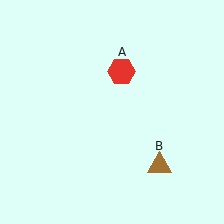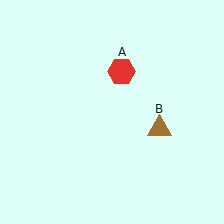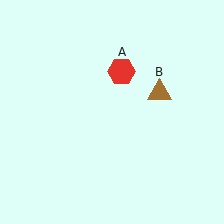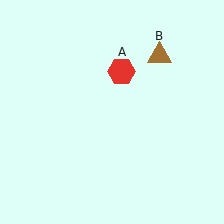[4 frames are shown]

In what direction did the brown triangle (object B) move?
The brown triangle (object B) moved up.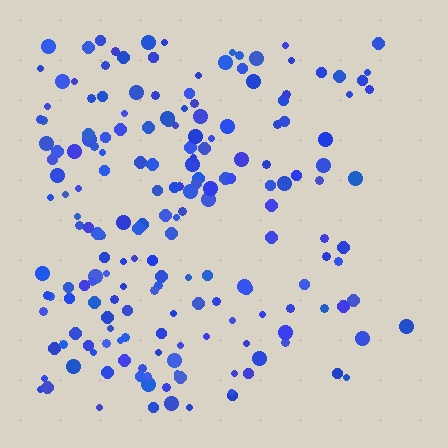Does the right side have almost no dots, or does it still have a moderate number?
Still a moderate number, just noticeably fewer than the left.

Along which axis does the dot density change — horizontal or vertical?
Horizontal.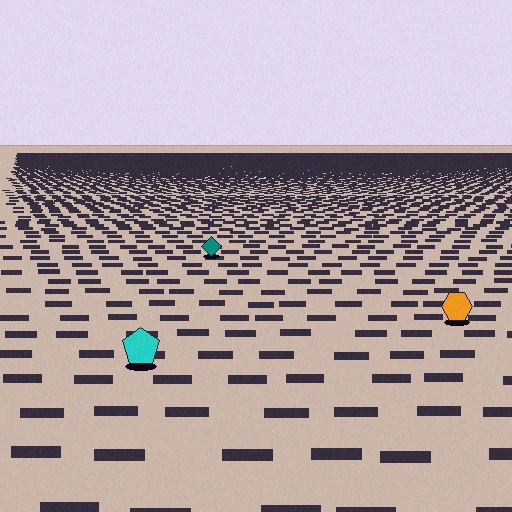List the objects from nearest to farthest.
From nearest to farthest: the cyan pentagon, the orange hexagon, the teal diamond.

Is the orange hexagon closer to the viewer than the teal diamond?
Yes. The orange hexagon is closer — you can tell from the texture gradient: the ground texture is coarser near it.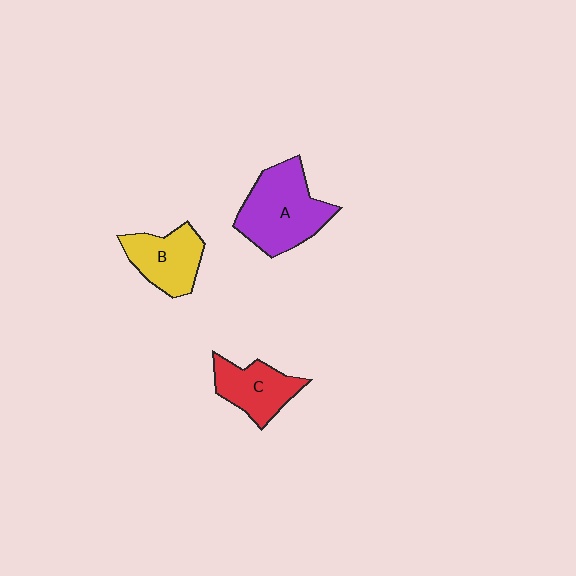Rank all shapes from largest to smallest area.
From largest to smallest: A (purple), B (yellow), C (red).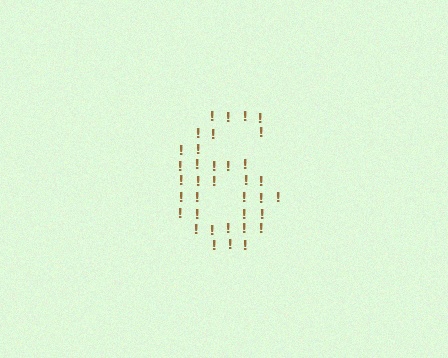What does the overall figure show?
The overall figure shows the digit 6.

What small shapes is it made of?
It is made of small exclamation marks.